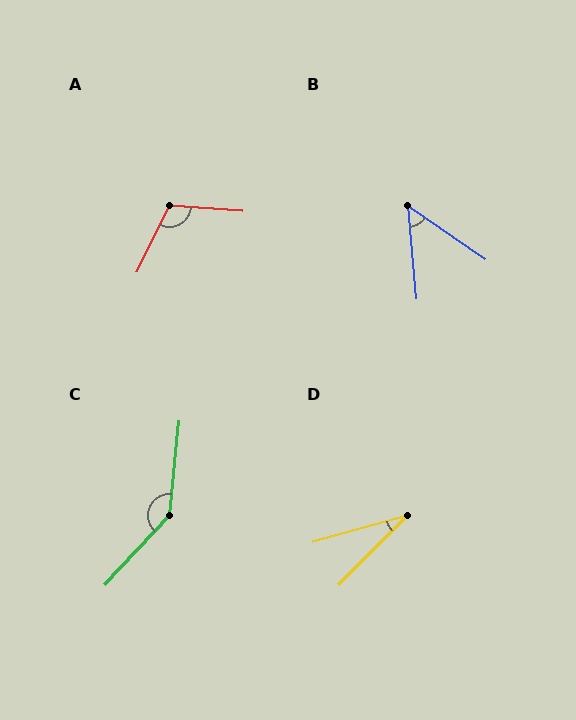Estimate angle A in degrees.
Approximately 111 degrees.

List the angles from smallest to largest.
D (30°), B (50°), A (111°), C (143°).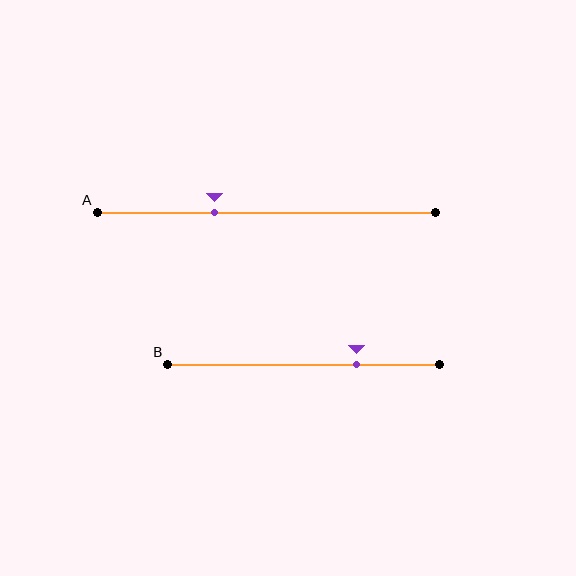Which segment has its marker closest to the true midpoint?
Segment A has its marker closest to the true midpoint.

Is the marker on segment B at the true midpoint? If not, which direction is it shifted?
No, the marker on segment B is shifted to the right by about 19% of the segment length.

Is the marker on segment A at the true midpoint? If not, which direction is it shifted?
No, the marker on segment A is shifted to the left by about 15% of the segment length.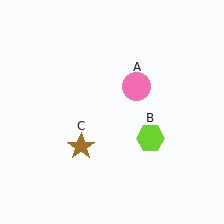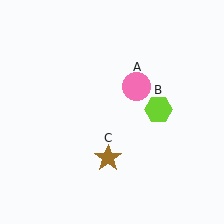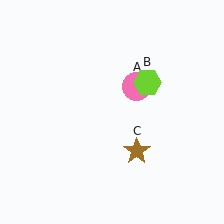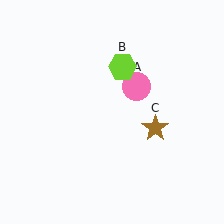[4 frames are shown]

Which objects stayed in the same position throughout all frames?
Pink circle (object A) remained stationary.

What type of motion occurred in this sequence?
The lime hexagon (object B), brown star (object C) rotated counterclockwise around the center of the scene.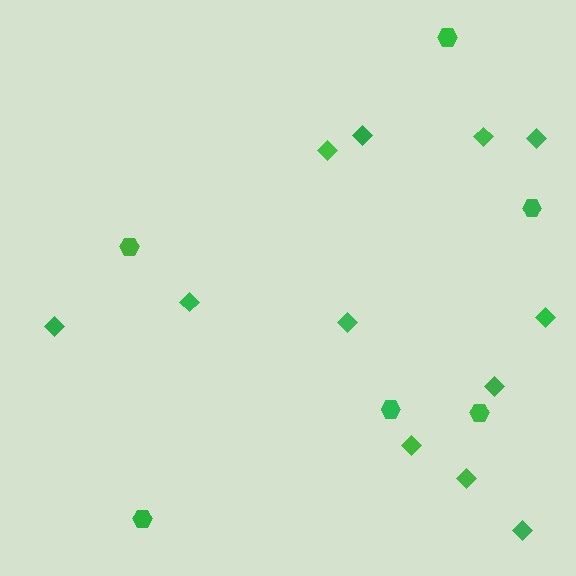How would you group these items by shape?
There are 2 groups: one group of diamonds (12) and one group of hexagons (6).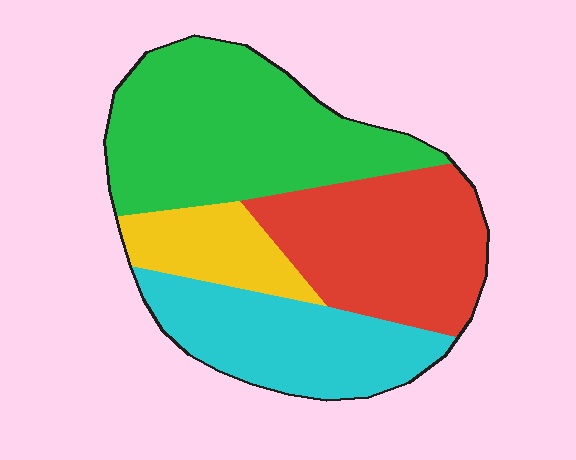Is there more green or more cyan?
Green.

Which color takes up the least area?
Yellow, at roughly 10%.